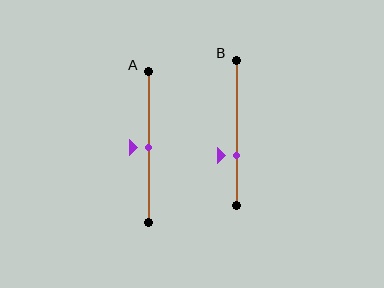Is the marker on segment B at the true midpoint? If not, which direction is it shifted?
No, the marker on segment B is shifted downward by about 15% of the segment length.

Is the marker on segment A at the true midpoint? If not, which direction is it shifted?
Yes, the marker on segment A is at the true midpoint.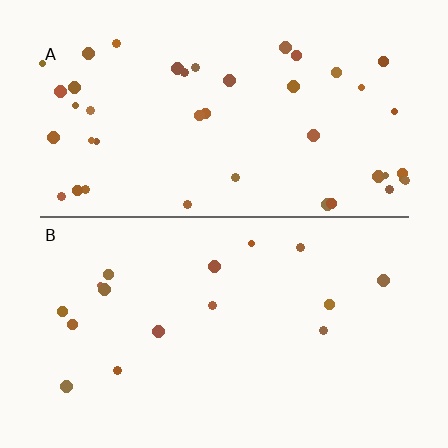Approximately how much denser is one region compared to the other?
Approximately 2.7× — region A over region B.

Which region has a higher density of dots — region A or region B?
A (the top).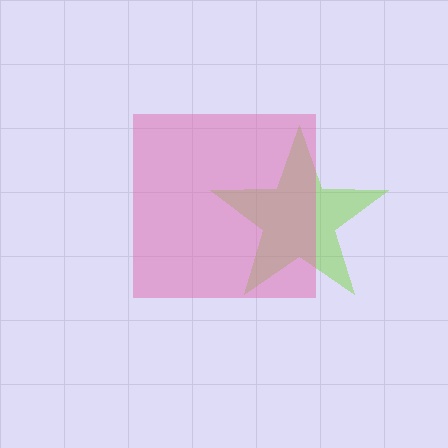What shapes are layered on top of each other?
The layered shapes are: a lime star, a pink square.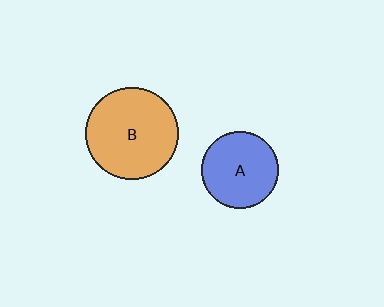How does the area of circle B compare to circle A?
Approximately 1.4 times.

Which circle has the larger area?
Circle B (orange).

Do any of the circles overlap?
No, none of the circles overlap.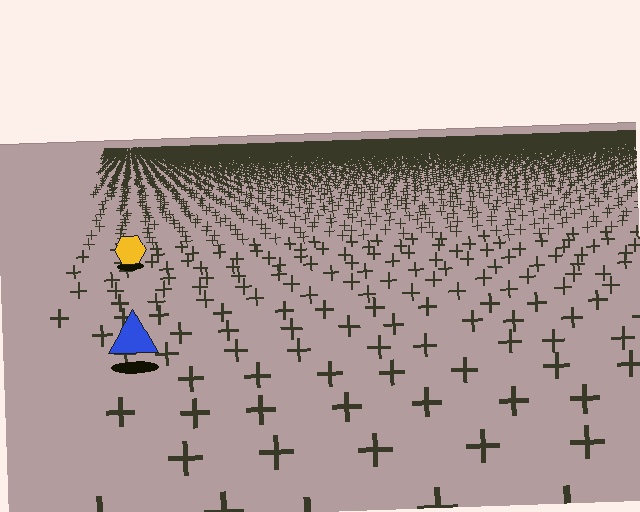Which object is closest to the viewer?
The blue triangle is closest. The texture marks near it are larger and more spread out.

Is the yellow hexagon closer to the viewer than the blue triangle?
No. The blue triangle is closer — you can tell from the texture gradient: the ground texture is coarser near it.